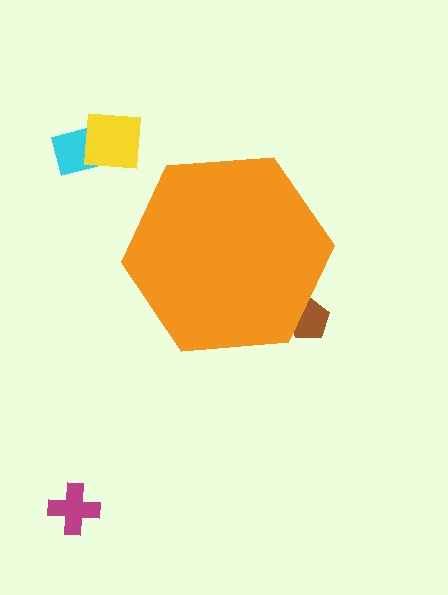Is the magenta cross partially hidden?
No, the magenta cross is fully visible.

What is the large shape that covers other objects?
An orange hexagon.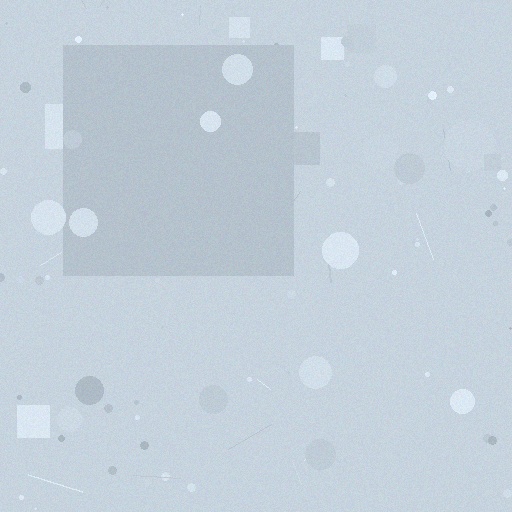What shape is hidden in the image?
A square is hidden in the image.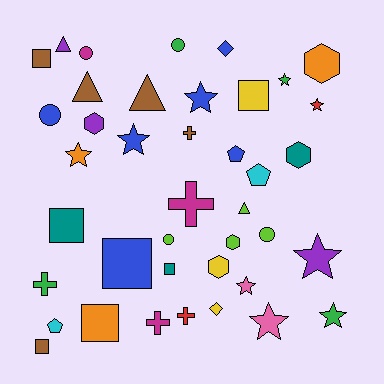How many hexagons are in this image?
There are 5 hexagons.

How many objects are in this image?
There are 40 objects.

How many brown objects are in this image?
There are 5 brown objects.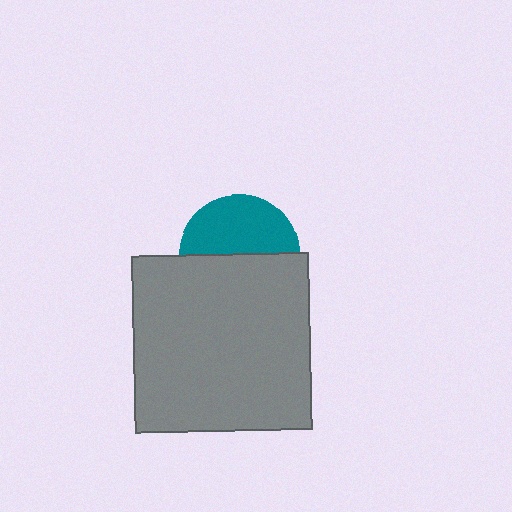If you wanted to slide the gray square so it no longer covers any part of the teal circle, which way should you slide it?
Slide it down — that is the most direct way to separate the two shapes.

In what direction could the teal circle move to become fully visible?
The teal circle could move up. That would shift it out from behind the gray square entirely.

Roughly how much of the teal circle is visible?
About half of it is visible (roughly 49%).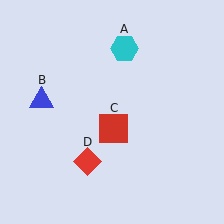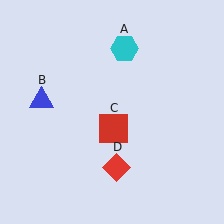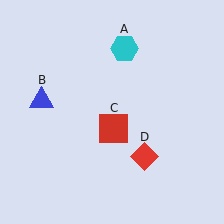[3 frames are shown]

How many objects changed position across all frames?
1 object changed position: red diamond (object D).